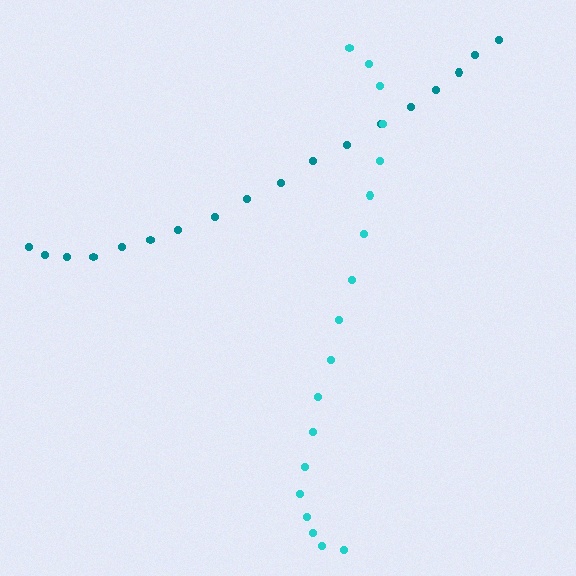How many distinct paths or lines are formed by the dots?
There are 2 distinct paths.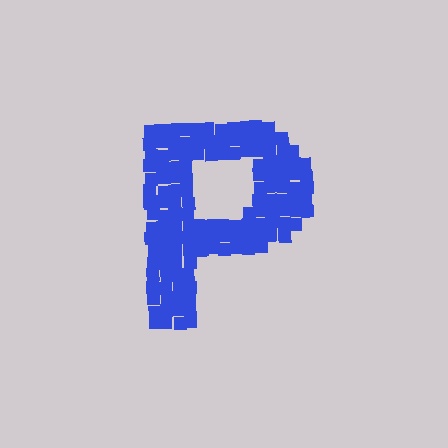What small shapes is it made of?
It is made of small squares.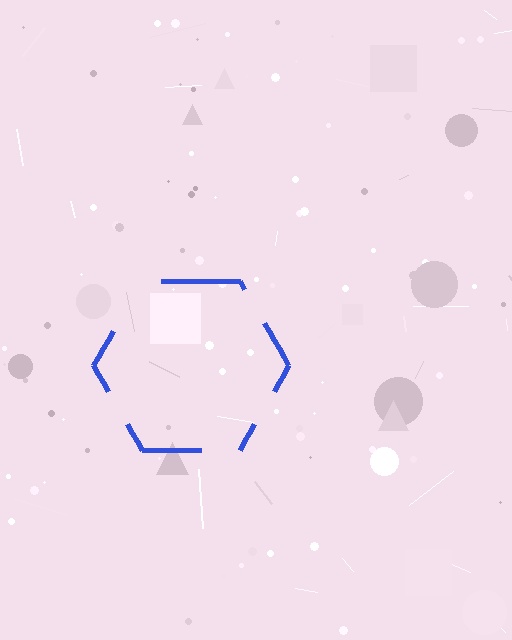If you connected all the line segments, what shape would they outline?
They would outline a hexagon.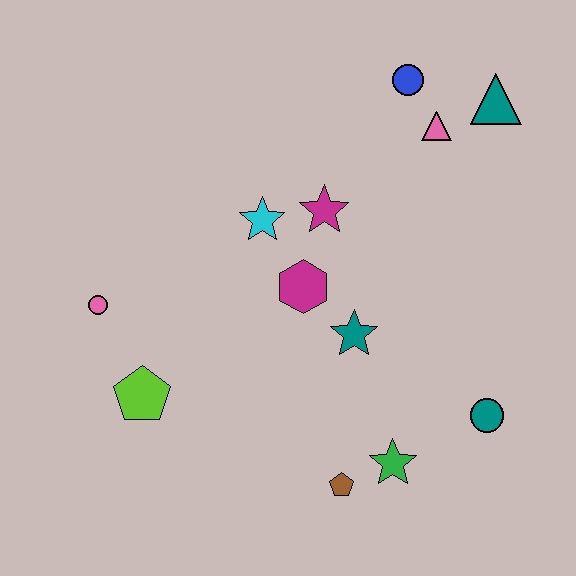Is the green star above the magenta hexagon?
No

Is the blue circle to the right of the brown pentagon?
Yes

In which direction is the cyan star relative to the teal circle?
The cyan star is to the left of the teal circle.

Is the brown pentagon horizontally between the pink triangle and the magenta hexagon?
Yes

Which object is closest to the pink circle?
The lime pentagon is closest to the pink circle.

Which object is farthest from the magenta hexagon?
The teal triangle is farthest from the magenta hexagon.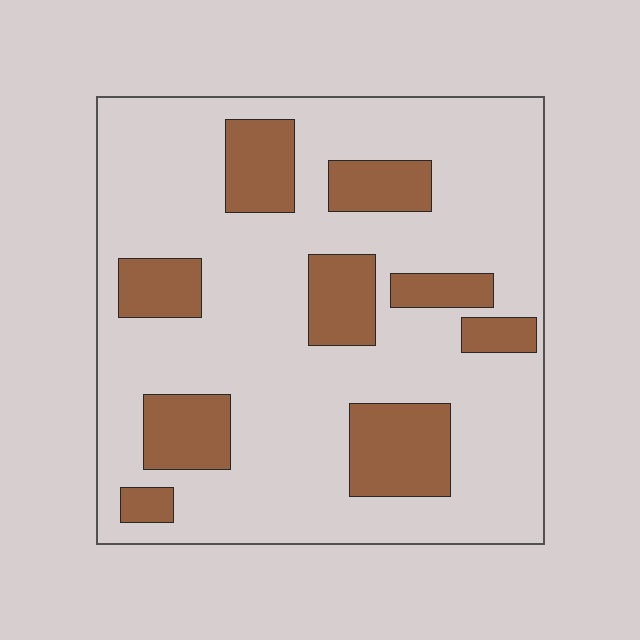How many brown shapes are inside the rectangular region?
9.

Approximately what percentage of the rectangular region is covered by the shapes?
Approximately 25%.